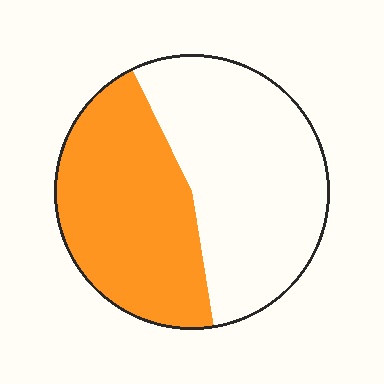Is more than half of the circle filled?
No.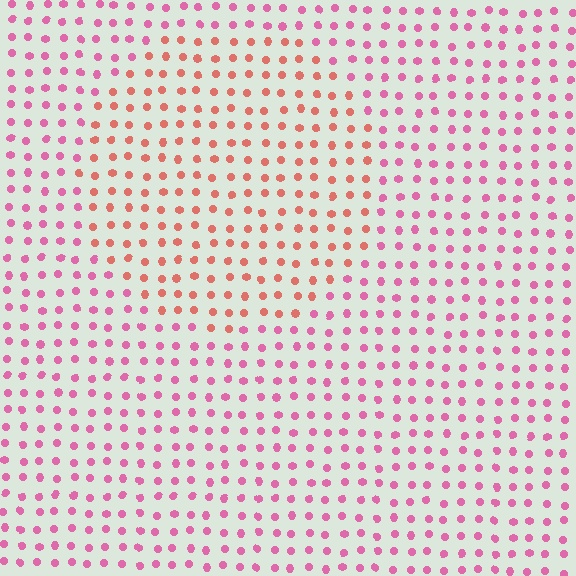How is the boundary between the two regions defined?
The boundary is defined purely by a slight shift in hue (about 38 degrees). Spacing, size, and orientation are identical on both sides.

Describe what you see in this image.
The image is filled with small pink elements in a uniform arrangement. A circle-shaped region is visible where the elements are tinted to a slightly different hue, forming a subtle color boundary.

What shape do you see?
I see a circle.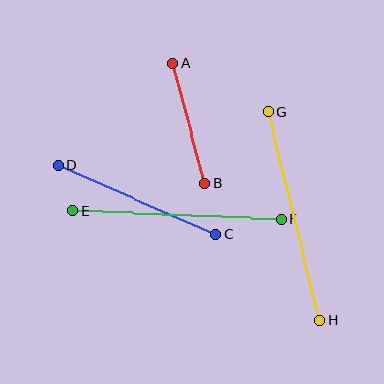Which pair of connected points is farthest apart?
Points G and H are farthest apart.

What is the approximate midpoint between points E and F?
The midpoint is at approximately (177, 215) pixels.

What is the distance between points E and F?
The distance is approximately 209 pixels.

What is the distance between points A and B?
The distance is approximately 124 pixels.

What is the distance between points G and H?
The distance is approximately 215 pixels.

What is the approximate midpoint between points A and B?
The midpoint is at approximately (189, 123) pixels.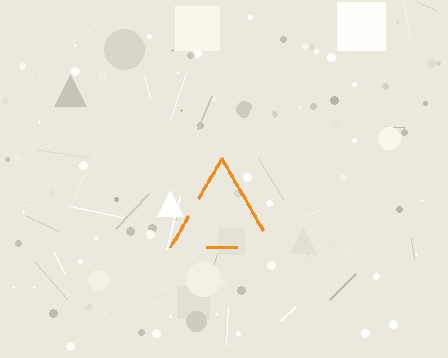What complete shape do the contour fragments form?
The contour fragments form a triangle.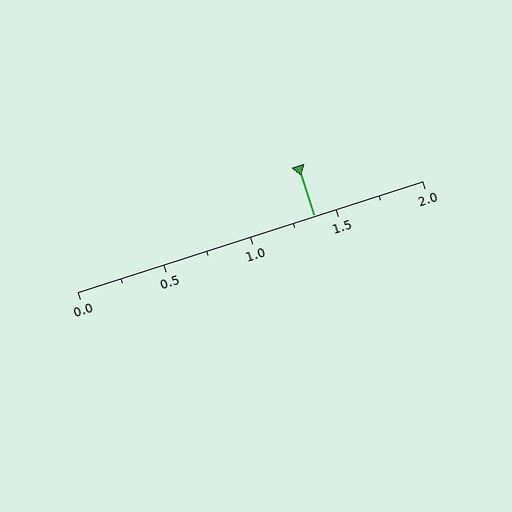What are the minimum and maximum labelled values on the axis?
The axis runs from 0.0 to 2.0.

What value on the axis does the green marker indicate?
The marker indicates approximately 1.38.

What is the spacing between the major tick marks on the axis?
The major ticks are spaced 0.5 apart.